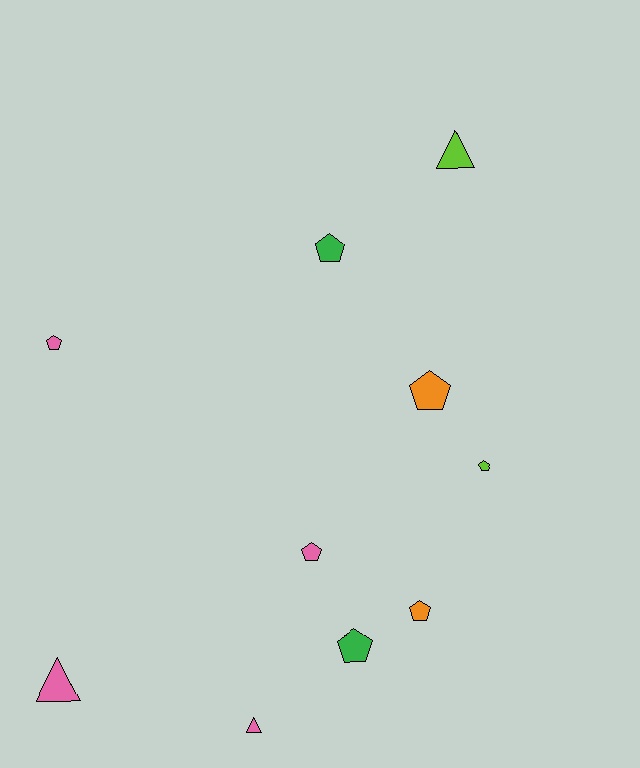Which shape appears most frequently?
Pentagon, with 7 objects.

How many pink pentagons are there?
There are 2 pink pentagons.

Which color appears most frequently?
Pink, with 4 objects.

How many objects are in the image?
There are 10 objects.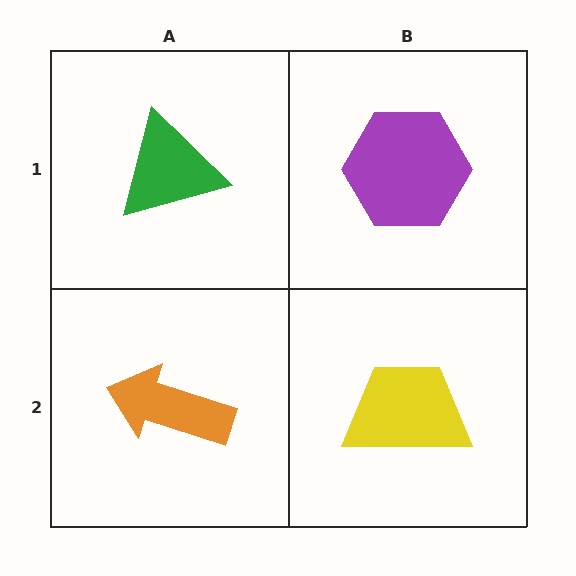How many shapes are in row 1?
2 shapes.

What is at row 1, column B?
A purple hexagon.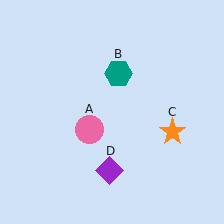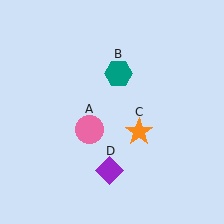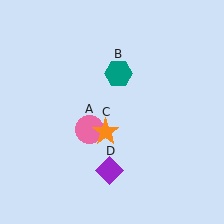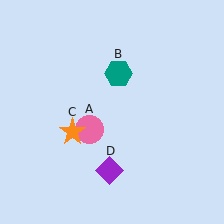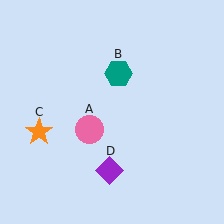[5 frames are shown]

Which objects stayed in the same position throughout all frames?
Pink circle (object A) and teal hexagon (object B) and purple diamond (object D) remained stationary.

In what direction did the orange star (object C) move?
The orange star (object C) moved left.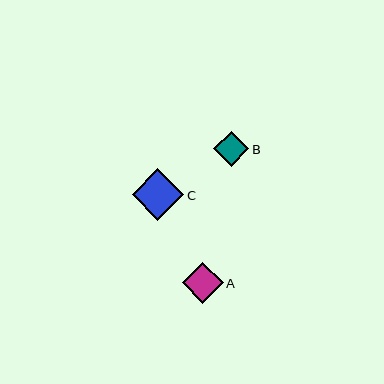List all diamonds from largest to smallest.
From largest to smallest: C, A, B.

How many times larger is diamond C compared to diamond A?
Diamond C is approximately 1.3 times the size of diamond A.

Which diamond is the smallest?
Diamond B is the smallest with a size of approximately 35 pixels.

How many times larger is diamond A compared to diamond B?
Diamond A is approximately 1.2 times the size of diamond B.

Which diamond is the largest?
Diamond C is the largest with a size of approximately 51 pixels.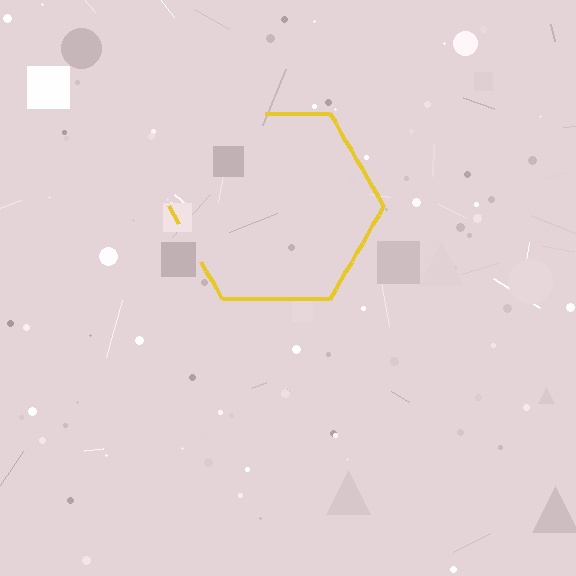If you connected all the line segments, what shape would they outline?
They would outline a hexagon.